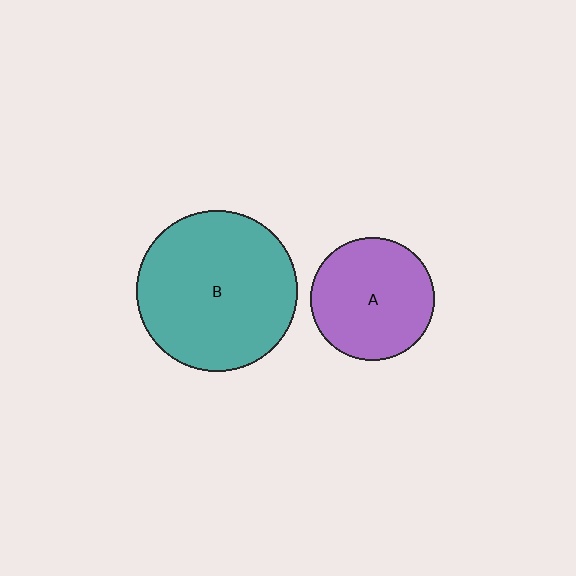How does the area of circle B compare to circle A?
Approximately 1.7 times.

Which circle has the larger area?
Circle B (teal).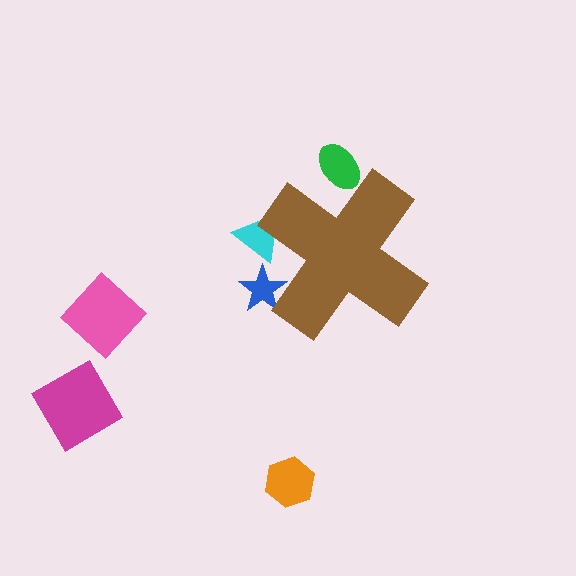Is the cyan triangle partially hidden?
Yes, the cyan triangle is partially hidden behind the brown cross.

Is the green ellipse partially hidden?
Yes, the green ellipse is partially hidden behind the brown cross.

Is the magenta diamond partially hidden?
No, the magenta diamond is fully visible.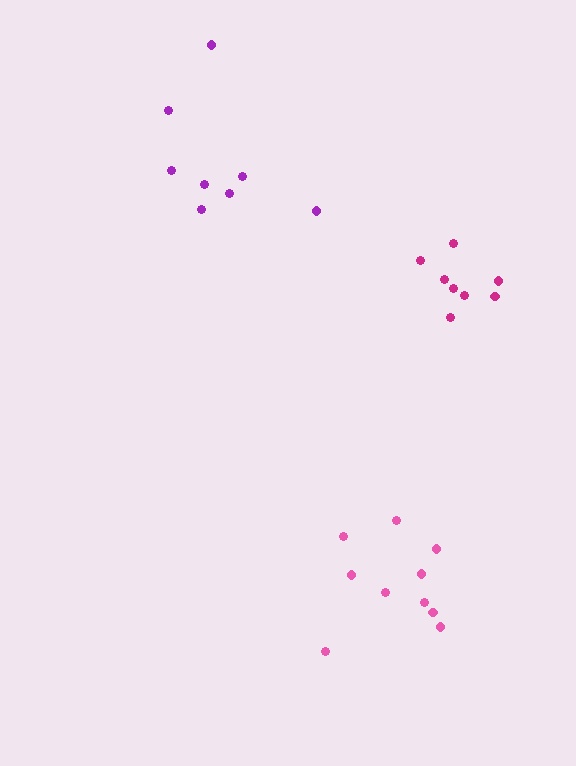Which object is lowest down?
The pink cluster is bottommost.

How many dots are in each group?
Group 1: 8 dots, Group 2: 10 dots, Group 3: 8 dots (26 total).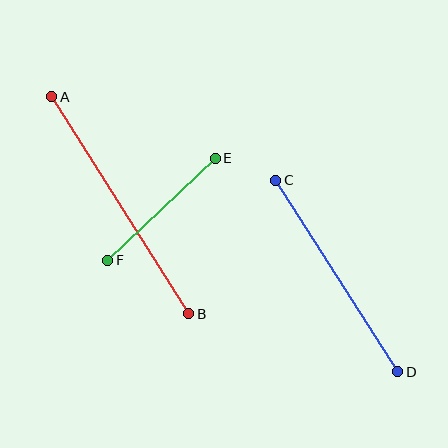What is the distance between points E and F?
The distance is approximately 149 pixels.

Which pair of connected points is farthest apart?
Points A and B are farthest apart.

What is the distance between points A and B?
The distance is approximately 257 pixels.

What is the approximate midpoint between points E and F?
The midpoint is at approximately (161, 209) pixels.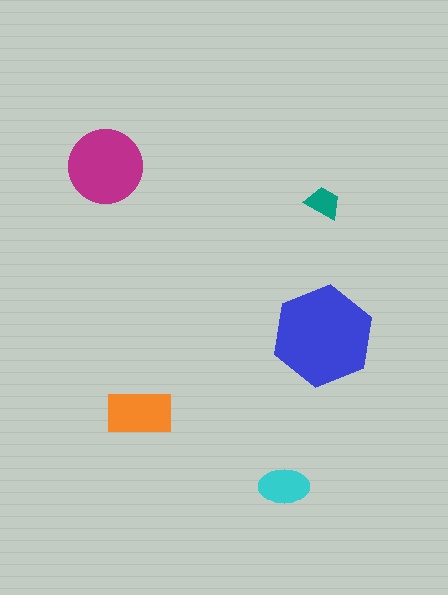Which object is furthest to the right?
The teal trapezoid is rightmost.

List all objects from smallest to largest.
The teal trapezoid, the cyan ellipse, the orange rectangle, the magenta circle, the blue hexagon.